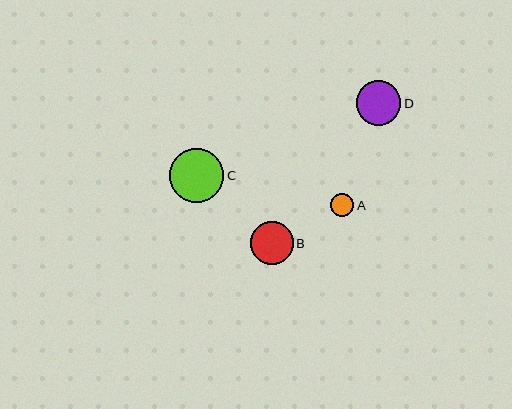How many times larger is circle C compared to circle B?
Circle C is approximately 1.3 times the size of circle B.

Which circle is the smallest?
Circle A is the smallest with a size of approximately 23 pixels.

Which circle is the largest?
Circle C is the largest with a size of approximately 54 pixels.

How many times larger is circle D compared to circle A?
Circle D is approximately 1.9 times the size of circle A.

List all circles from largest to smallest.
From largest to smallest: C, D, B, A.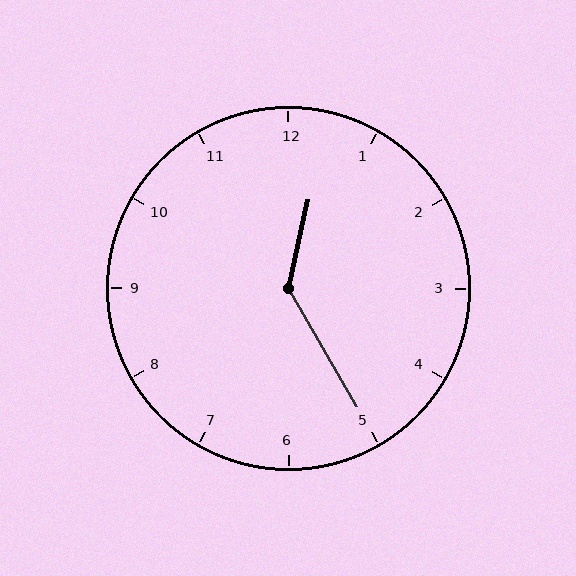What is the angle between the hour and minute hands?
Approximately 138 degrees.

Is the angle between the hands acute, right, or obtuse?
It is obtuse.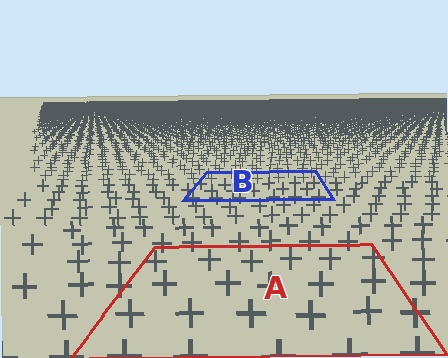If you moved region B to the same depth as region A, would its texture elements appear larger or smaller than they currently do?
They would appear larger. At a closer depth, the same texture elements are projected at a bigger on-screen size.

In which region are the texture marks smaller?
The texture marks are smaller in region B, because it is farther away.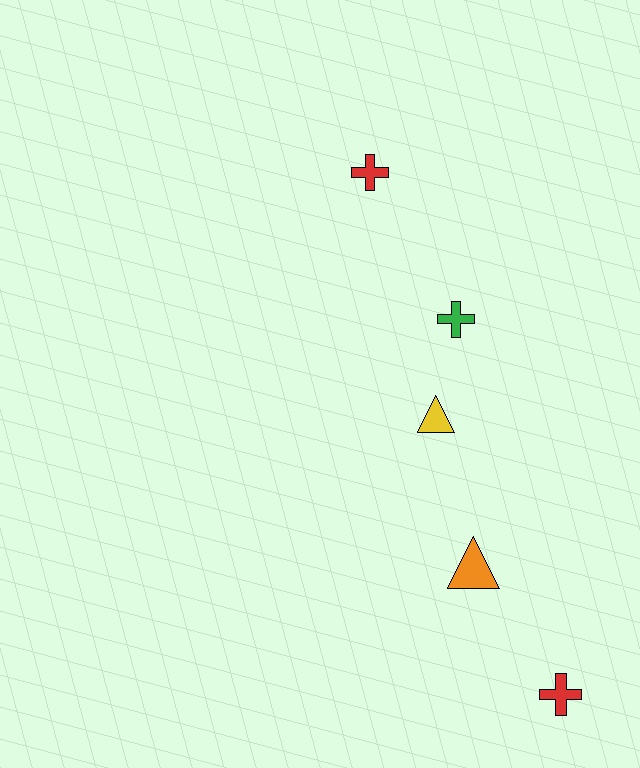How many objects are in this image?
There are 5 objects.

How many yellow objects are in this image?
There is 1 yellow object.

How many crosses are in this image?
There are 3 crosses.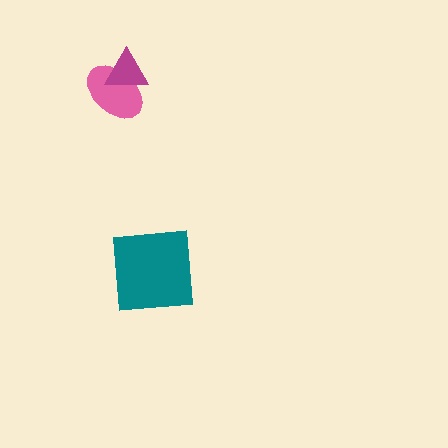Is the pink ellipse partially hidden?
Yes, it is partially covered by another shape.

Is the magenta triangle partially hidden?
No, no other shape covers it.